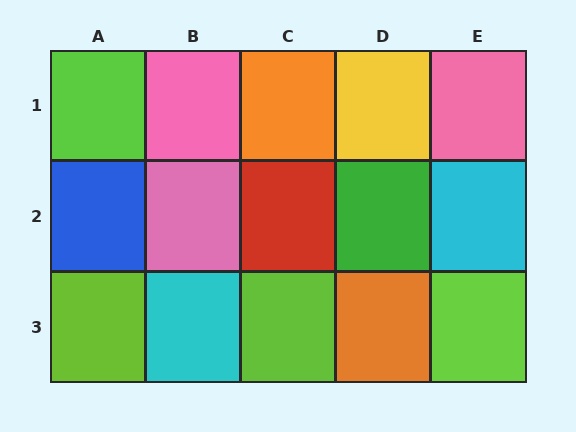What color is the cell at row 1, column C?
Orange.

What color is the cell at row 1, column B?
Pink.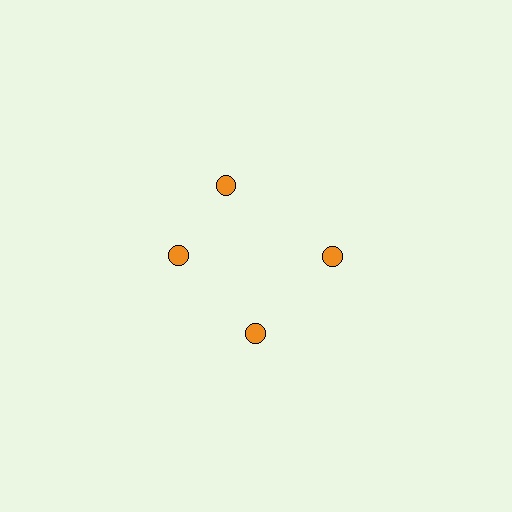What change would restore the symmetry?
The symmetry would be restored by rotating it back into even spacing with its neighbors so that all 4 circles sit at equal angles and equal distance from the center.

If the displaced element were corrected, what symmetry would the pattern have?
It would have 4-fold rotational symmetry — the pattern would map onto itself every 90 degrees.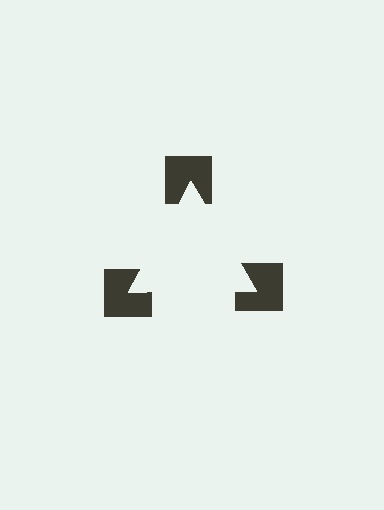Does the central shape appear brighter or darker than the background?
It typically appears slightly brighter than the background, even though no actual brightness change is drawn.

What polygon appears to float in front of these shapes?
An illusory triangle — its edges are inferred from the aligned wedge cuts in the notched squares, not physically drawn.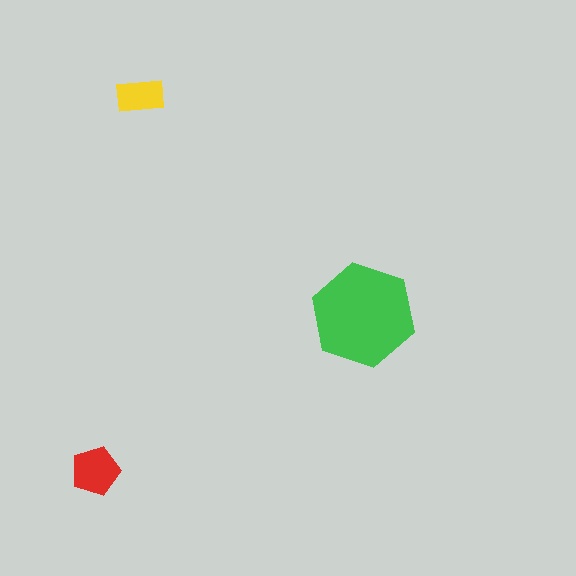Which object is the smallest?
The yellow rectangle.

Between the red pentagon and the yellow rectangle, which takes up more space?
The red pentagon.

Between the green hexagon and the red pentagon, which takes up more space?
The green hexagon.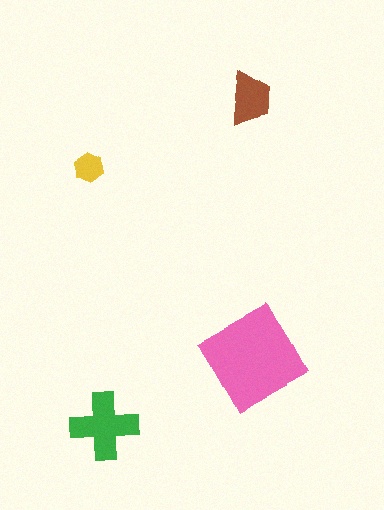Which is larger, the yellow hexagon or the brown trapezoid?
The brown trapezoid.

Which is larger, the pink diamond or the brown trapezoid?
The pink diamond.